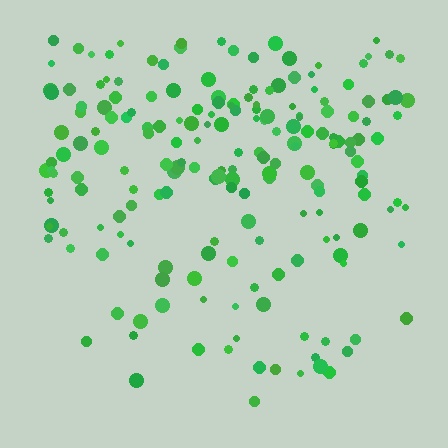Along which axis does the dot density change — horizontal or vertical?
Vertical.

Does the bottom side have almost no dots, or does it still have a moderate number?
Still a moderate number, just noticeably fewer than the top.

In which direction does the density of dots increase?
From bottom to top, with the top side densest.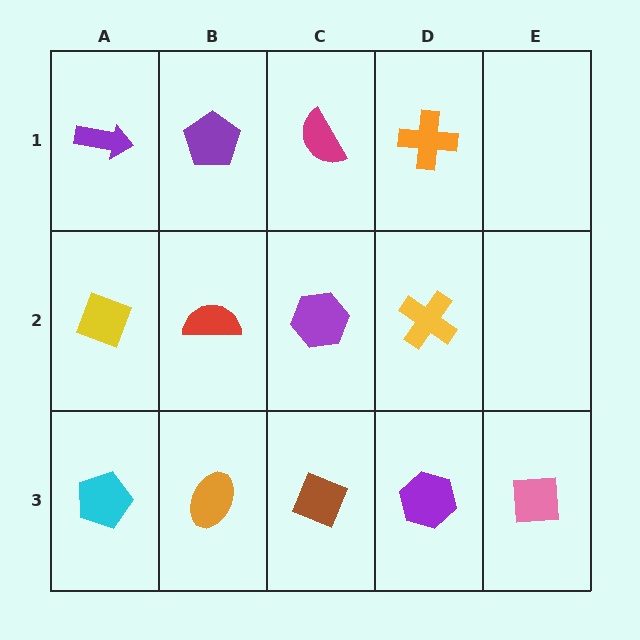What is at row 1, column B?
A purple pentagon.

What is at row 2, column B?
A red semicircle.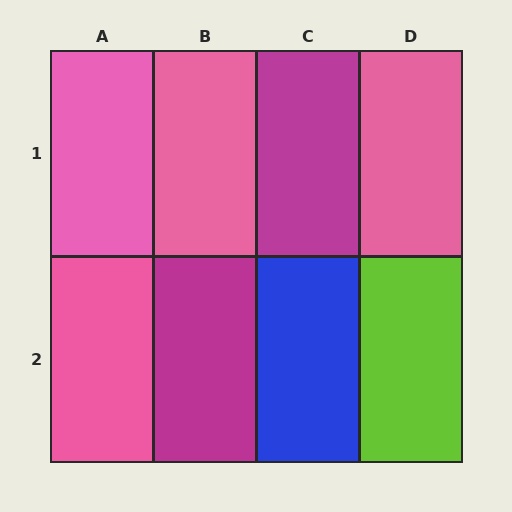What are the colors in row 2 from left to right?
Pink, magenta, blue, lime.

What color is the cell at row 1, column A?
Pink.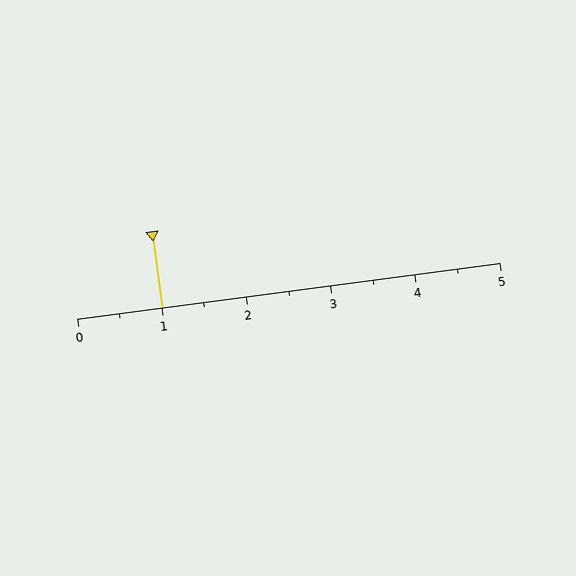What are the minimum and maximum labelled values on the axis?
The axis runs from 0 to 5.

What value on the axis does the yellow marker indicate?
The marker indicates approximately 1.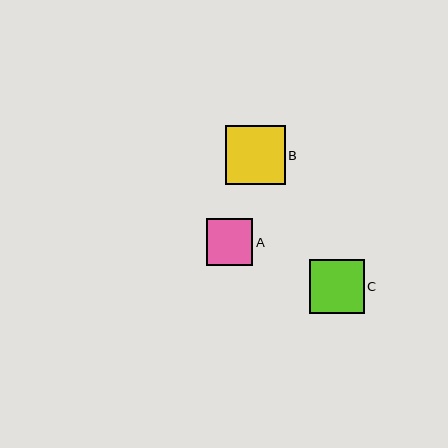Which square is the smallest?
Square A is the smallest with a size of approximately 46 pixels.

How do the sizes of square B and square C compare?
Square B and square C are approximately the same size.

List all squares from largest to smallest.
From largest to smallest: B, C, A.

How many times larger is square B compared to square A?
Square B is approximately 1.3 times the size of square A.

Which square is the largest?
Square B is the largest with a size of approximately 59 pixels.